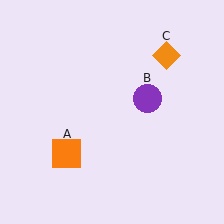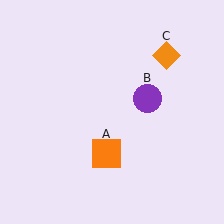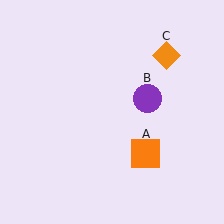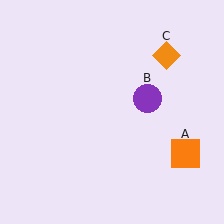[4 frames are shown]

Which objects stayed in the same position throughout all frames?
Purple circle (object B) and orange diamond (object C) remained stationary.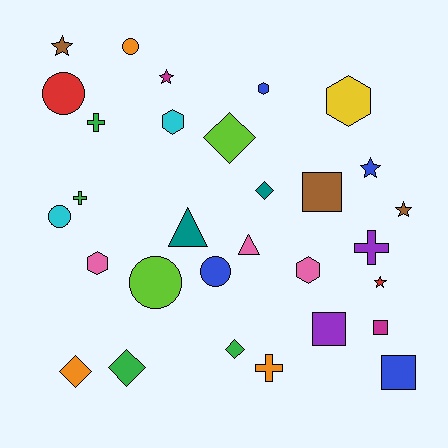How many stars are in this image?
There are 5 stars.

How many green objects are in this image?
There are 4 green objects.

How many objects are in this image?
There are 30 objects.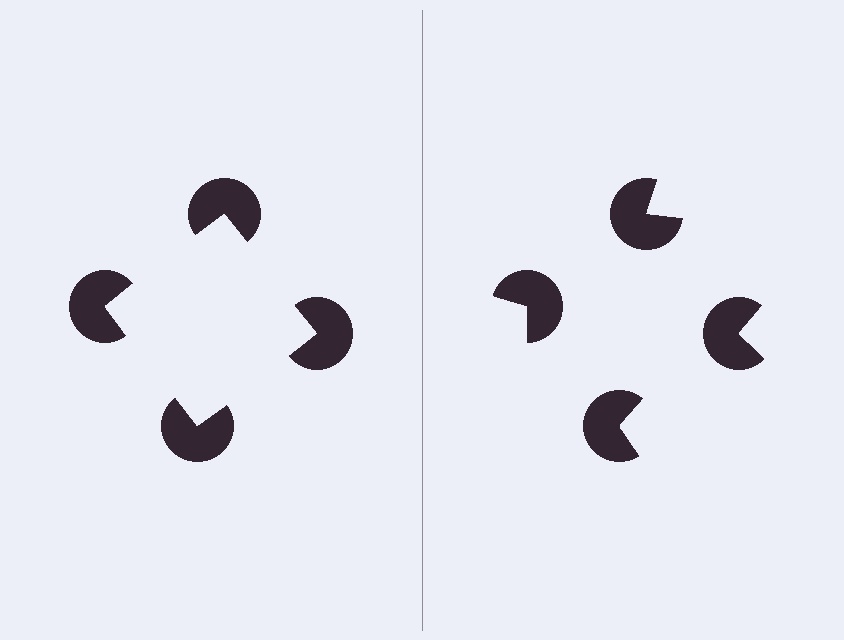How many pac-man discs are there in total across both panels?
8 — 4 on each side.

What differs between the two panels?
The pac-man discs are positioned identically on both sides; only the wedge orientations differ. On the left they align to a square; on the right they are misaligned.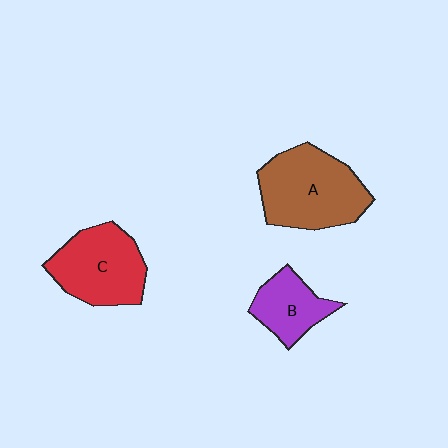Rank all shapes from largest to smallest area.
From largest to smallest: A (brown), C (red), B (purple).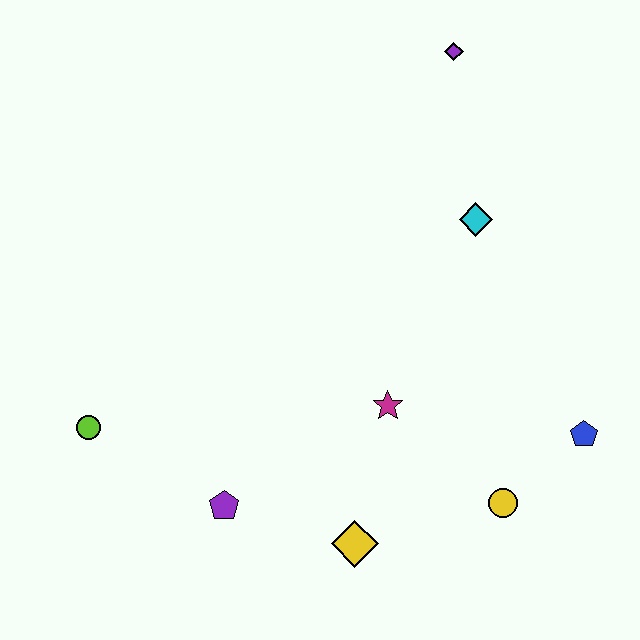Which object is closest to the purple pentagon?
The yellow diamond is closest to the purple pentagon.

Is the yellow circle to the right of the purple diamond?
Yes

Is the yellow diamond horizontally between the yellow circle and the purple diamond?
No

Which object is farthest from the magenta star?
The purple diamond is farthest from the magenta star.